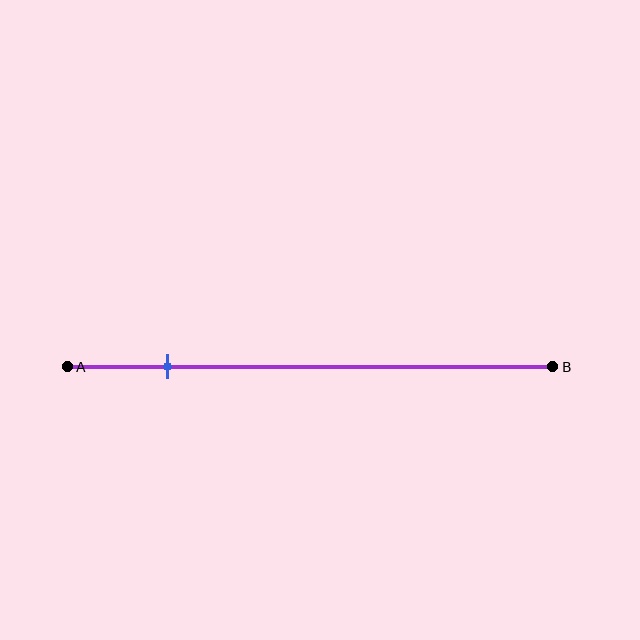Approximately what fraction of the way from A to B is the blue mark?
The blue mark is approximately 20% of the way from A to B.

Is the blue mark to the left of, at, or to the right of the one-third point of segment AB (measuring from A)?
The blue mark is to the left of the one-third point of segment AB.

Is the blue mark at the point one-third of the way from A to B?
No, the mark is at about 20% from A, not at the 33% one-third point.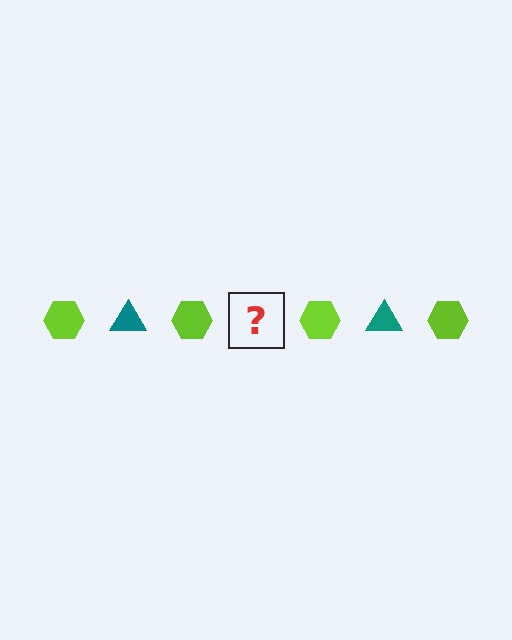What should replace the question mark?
The question mark should be replaced with a teal triangle.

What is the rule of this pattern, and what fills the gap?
The rule is that the pattern alternates between lime hexagon and teal triangle. The gap should be filled with a teal triangle.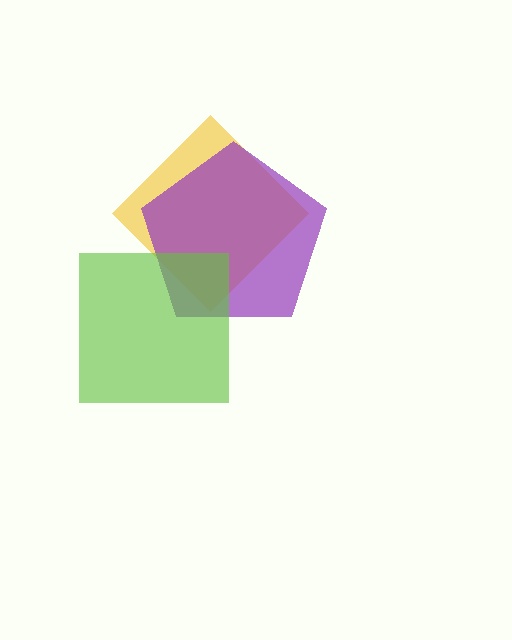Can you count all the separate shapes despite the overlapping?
Yes, there are 3 separate shapes.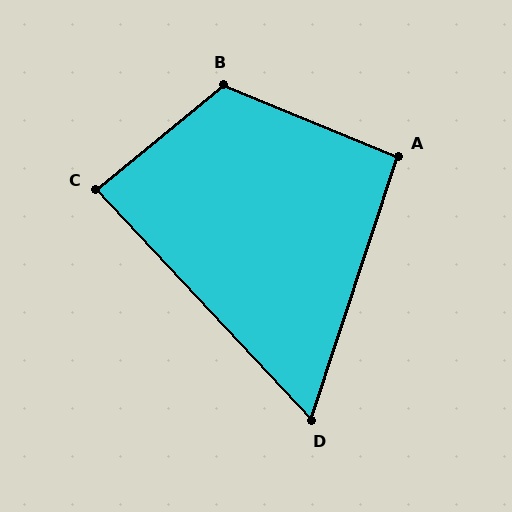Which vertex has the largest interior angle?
B, at approximately 119 degrees.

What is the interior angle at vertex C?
Approximately 86 degrees (approximately right).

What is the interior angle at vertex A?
Approximately 94 degrees (approximately right).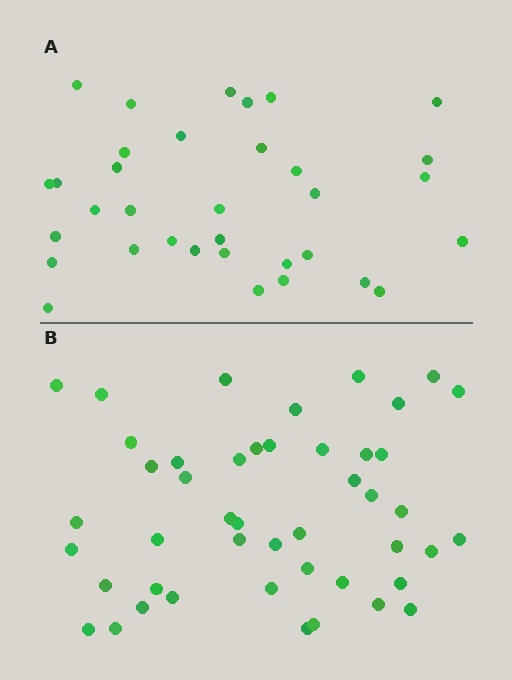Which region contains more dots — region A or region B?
Region B (the bottom region) has more dots.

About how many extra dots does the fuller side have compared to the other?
Region B has roughly 12 or so more dots than region A.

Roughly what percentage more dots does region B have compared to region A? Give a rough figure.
About 35% more.